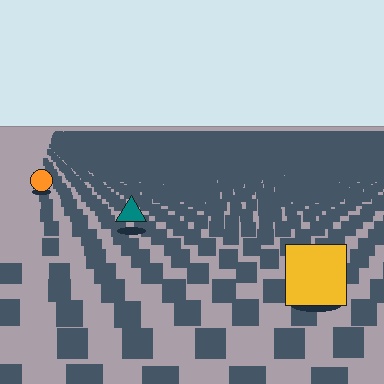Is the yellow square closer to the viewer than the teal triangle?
Yes. The yellow square is closer — you can tell from the texture gradient: the ground texture is coarser near it.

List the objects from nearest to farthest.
From nearest to farthest: the yellow square, the teal triangle, the orange circle.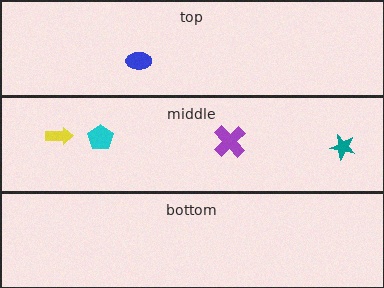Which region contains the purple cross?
The middle region.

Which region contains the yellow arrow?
The middle region.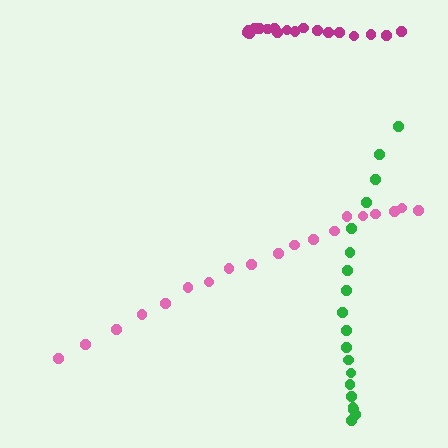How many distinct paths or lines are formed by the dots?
There are 3 distinct paths.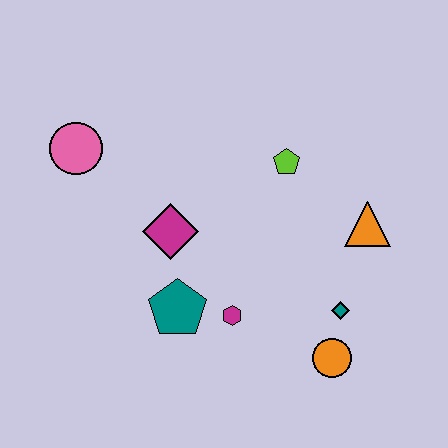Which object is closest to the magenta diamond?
The teal pentagon is closest to the magenta diamond.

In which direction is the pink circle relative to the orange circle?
The pink circle is to the left of the orange circle.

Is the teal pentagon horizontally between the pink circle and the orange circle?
Yes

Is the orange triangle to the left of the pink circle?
No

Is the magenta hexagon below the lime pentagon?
Yes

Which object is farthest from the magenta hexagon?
The pink circle is farthest from the magenta hexagon.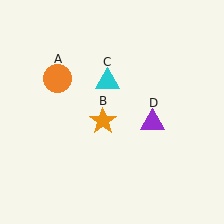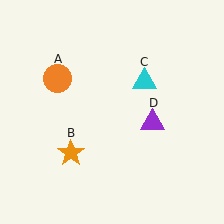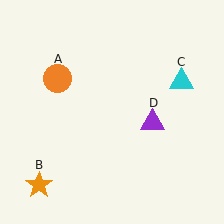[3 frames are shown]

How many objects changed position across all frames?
2 objects changed position: orange star (object B), cyan triangle (object C).